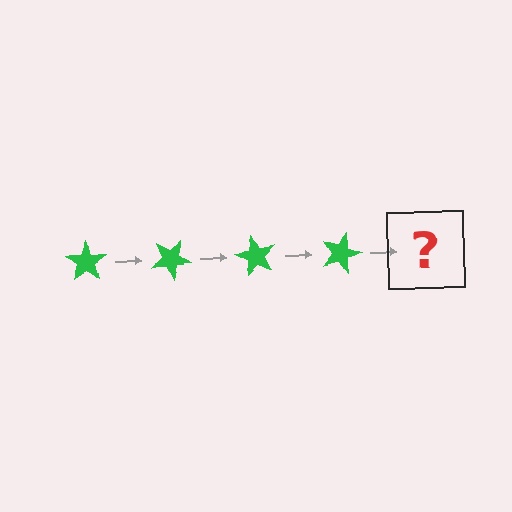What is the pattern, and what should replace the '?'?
The pattern is that the star rotates 30 degrees each step. The '?' should be a green star rotated 120 degrees.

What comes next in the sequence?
The next element should be a green star rotated 120 degrees.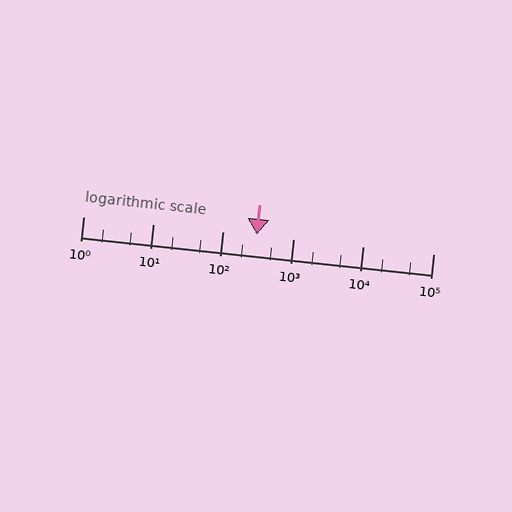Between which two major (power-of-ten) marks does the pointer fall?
The pointer is between 100 and 1000.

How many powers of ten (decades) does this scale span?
The scale spans 5 decades, from 1 to 100000.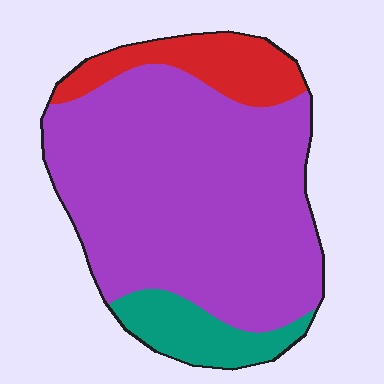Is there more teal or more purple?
Purple.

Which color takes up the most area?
Purple, at roughly 75%.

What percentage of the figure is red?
Red covers around 15% of the figure.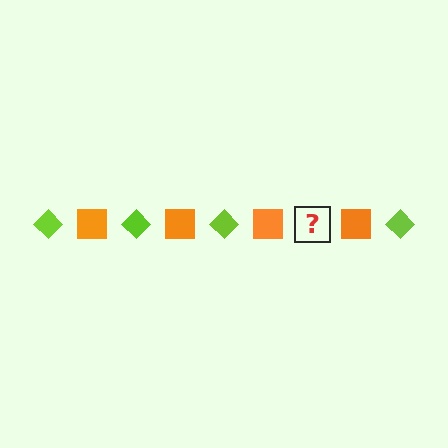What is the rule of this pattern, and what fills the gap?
The rule is that the pattern alternates between lime diamond and orange square. The gap should be filled with a lime diamond.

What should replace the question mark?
The question mark should be replaced with a lime diamond.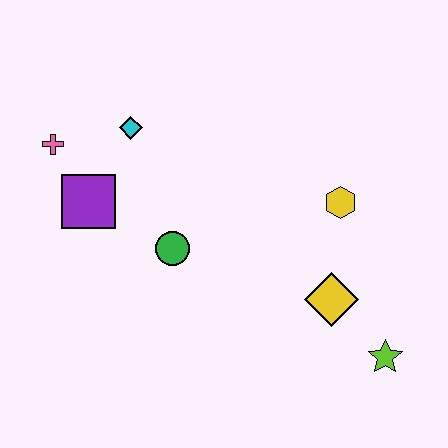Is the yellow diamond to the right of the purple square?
Yes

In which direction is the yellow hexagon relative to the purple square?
The yellow hexagon is to the right of the purple square.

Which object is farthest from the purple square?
The lime star is farthest from the purple square.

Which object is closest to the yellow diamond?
The lime star is closest to the yellow diamond.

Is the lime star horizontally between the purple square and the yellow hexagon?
No